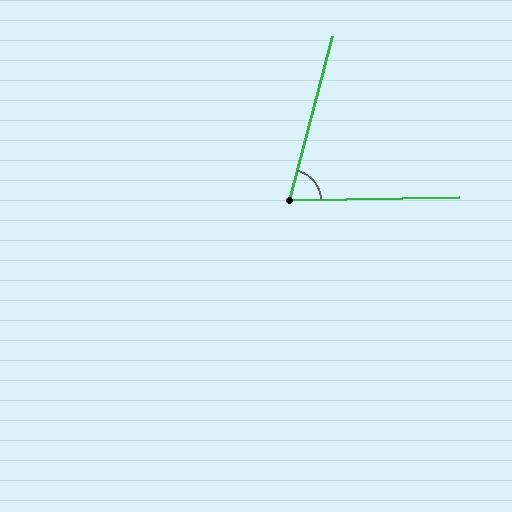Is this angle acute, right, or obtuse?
It is acute.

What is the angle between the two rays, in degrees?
Approximately 74 degrees.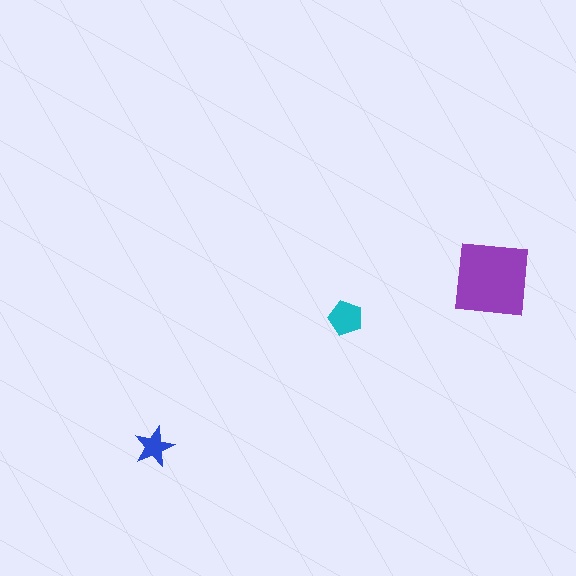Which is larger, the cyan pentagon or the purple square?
The purple square.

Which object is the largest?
The purple square.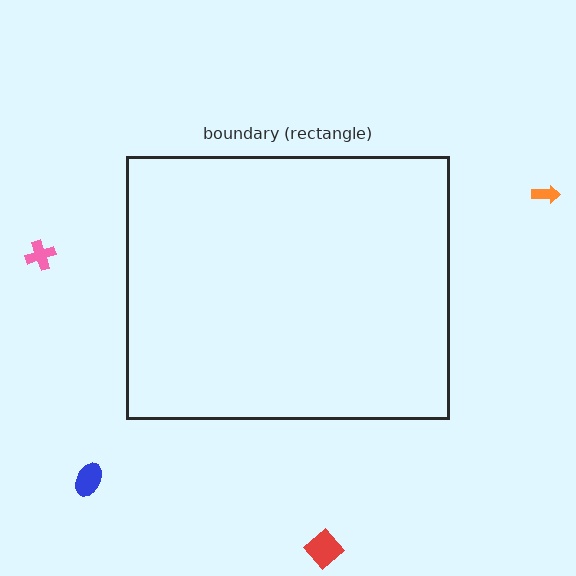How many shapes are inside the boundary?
0 inside, 4 outside.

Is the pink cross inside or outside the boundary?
Outside.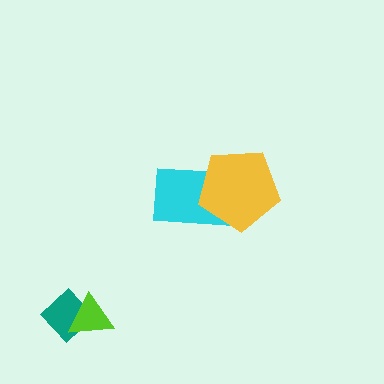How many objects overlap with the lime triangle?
1 object overlaps with the lime triangle.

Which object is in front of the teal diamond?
The lime triangle is in front of the teal diamond.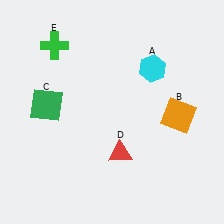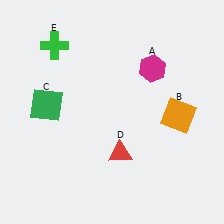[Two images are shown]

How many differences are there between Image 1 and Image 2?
There is 1 difference between the two images.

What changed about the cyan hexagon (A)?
In Image 1, A is cyan. In Image 2, it changed to magenta.